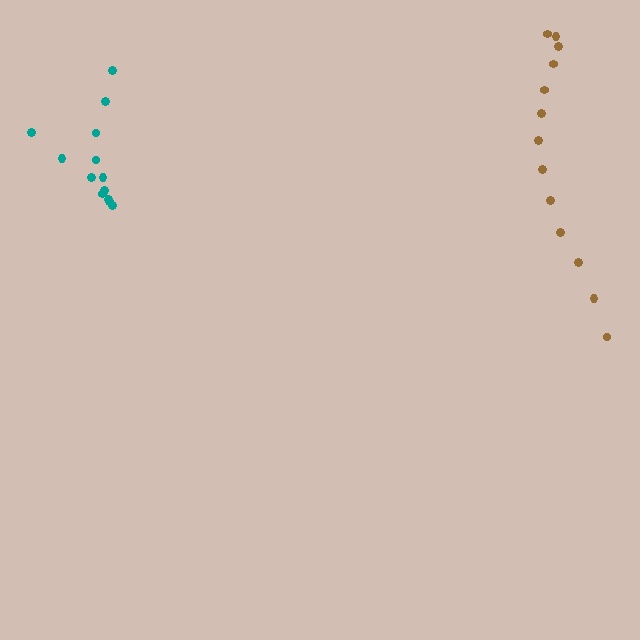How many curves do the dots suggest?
There are 2 distinct paths.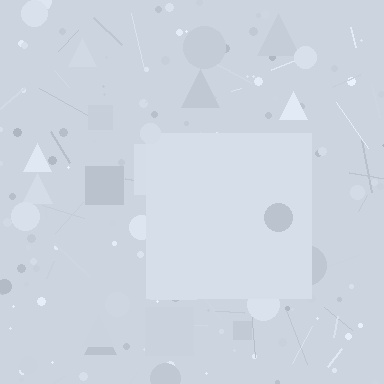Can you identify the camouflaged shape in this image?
The camouflaged shape is a square.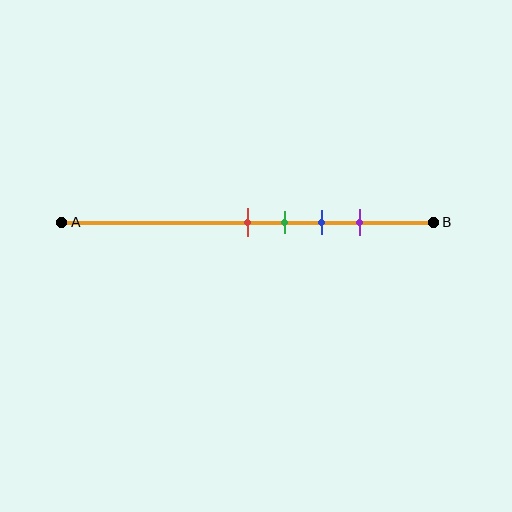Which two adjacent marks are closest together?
The red and green marks are the closest adjacent pair.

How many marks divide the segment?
There are 4 marks dividing the segment.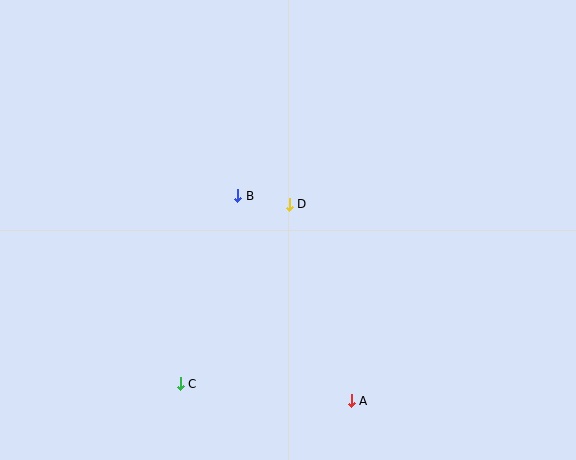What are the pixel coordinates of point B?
Point B is at (238, 196).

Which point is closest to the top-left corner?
Point B is closest to the top-left corner.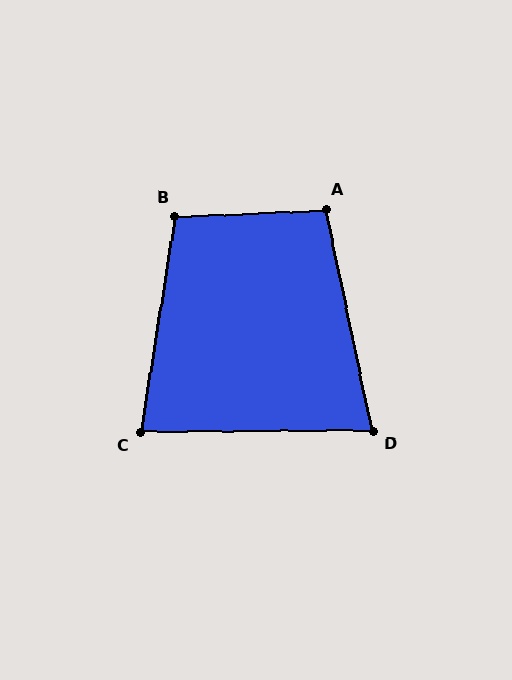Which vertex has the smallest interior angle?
D, at approximately 79 degrees.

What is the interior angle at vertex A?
Approximately 99 degrees (obtuse).